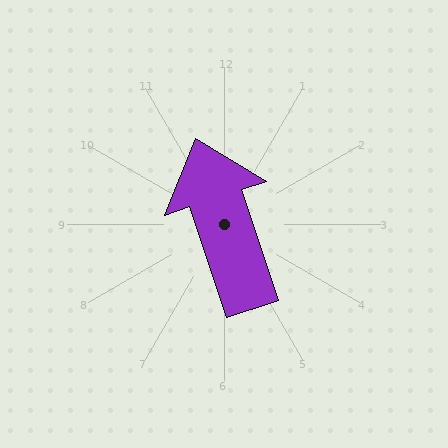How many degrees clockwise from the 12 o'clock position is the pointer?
Approximately 342 degrees.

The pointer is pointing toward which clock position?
Roughly 11 o'clock.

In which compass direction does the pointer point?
North.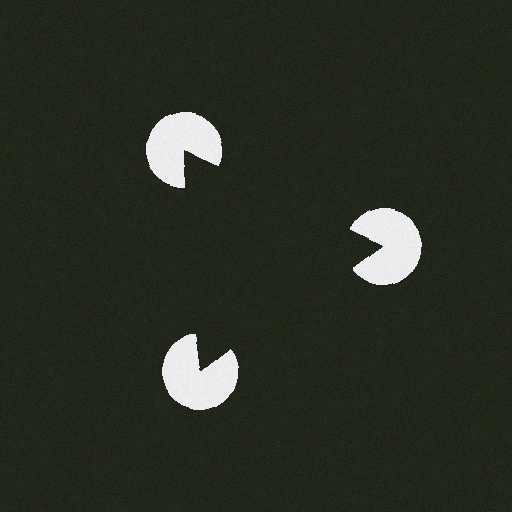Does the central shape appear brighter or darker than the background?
It typically appears slightly darker than the background, even though no actual brightness change is drawn.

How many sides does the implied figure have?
3 sides.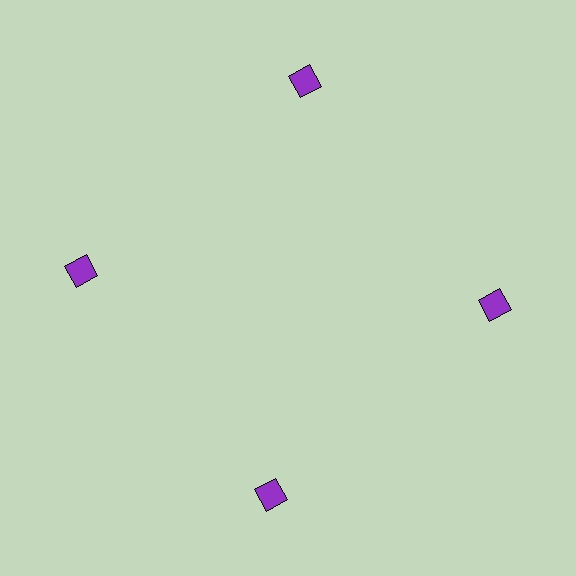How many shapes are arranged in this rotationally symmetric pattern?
There are 4 shapes, arranged in 4 groups of 1.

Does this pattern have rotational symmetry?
Yes, this pattern has 4-fold rotational symmetry. It looks the same after rotating 90 degrees around the center.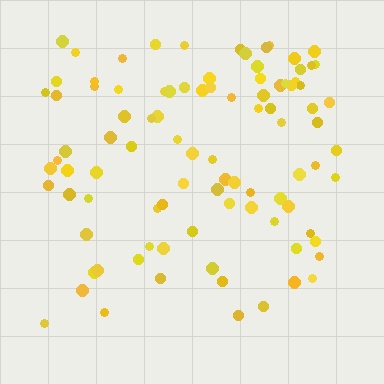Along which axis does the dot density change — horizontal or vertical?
Vertical.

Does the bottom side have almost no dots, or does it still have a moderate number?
Still a moderate number, just noticeably fewer than the top.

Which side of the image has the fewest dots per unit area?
The bottom.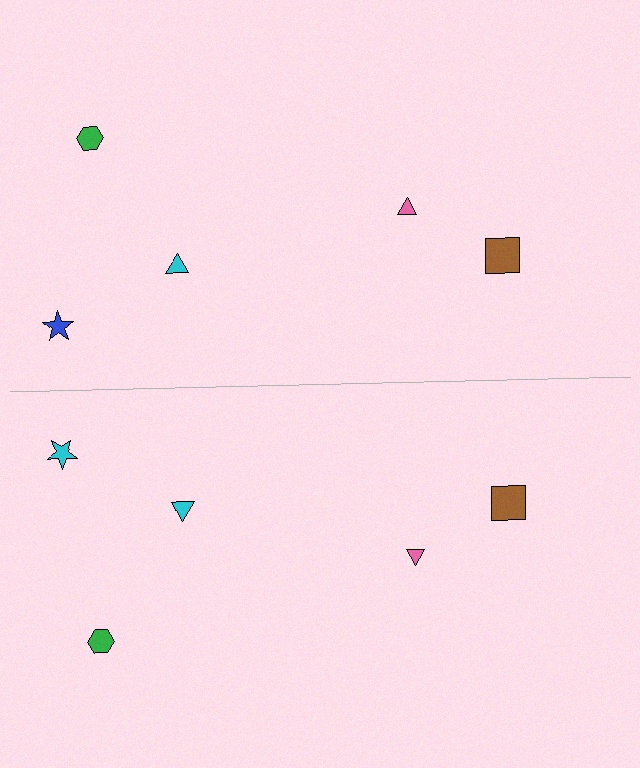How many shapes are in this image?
There are 10 shapes in this image.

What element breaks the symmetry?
The cyan star on the bottom side breaks the symmetry — its mirror counterpart is blue.